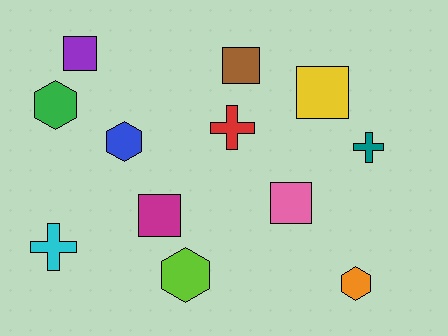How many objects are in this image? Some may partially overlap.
There are 12 objects.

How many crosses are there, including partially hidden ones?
There are 3 crosses.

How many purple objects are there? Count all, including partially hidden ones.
There is 1 purple object.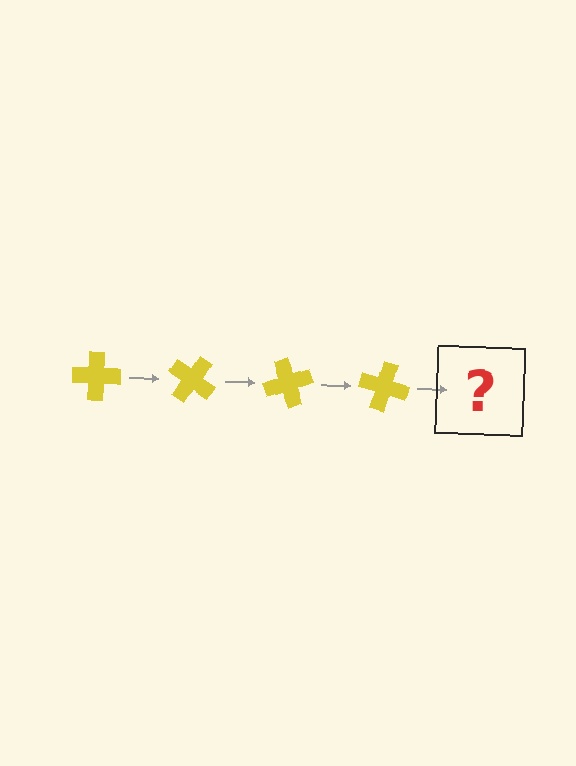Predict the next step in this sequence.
The next step is a yellow cross rotated 140 degrees.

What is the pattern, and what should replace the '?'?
The pattern is that the cross rotates 35 degrees each step. The '?' should be a yellow cross rotated 140 degrees.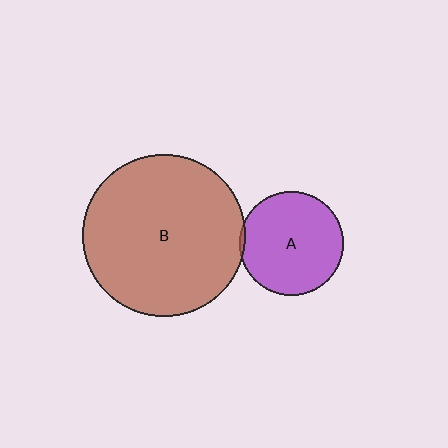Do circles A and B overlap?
Yes.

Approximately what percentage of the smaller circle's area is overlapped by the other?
Approximately 5%.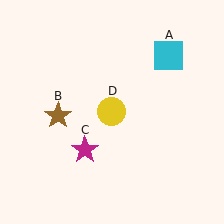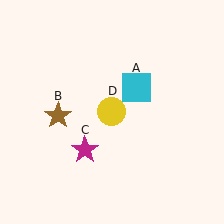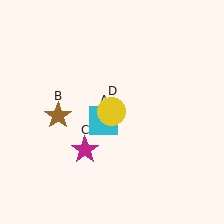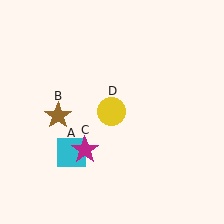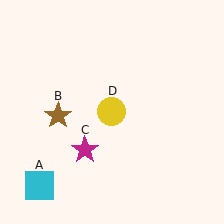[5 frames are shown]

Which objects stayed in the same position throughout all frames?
Brown star (object B) and magenta star (object C) and yellow circle (object D) remained stationary.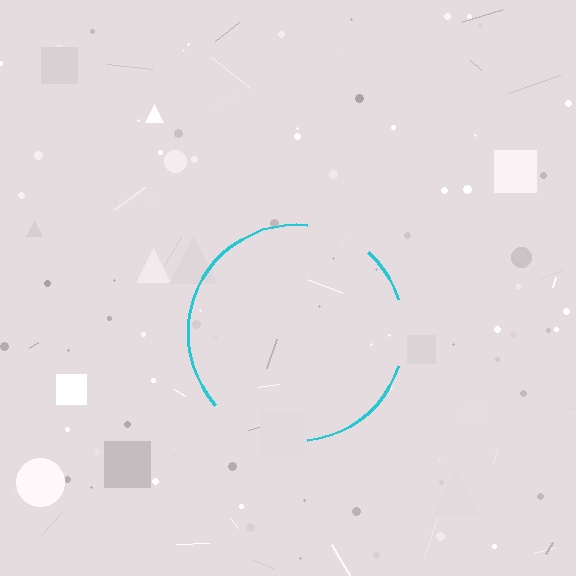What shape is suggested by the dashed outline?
The dashed outline suggests a circle.